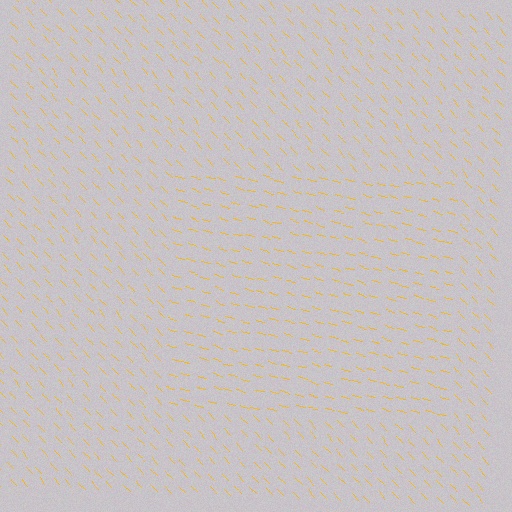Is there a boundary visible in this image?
Yes, there is a texture boundary formed by a change in line orientation.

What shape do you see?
I see a rectangle.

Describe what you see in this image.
The image is filled with small yellow line segments. A rectangle region in the image has lines oriented differently from the surrounding lines, creating a visible texture boundary.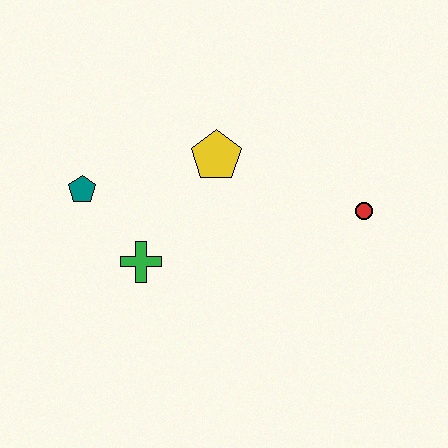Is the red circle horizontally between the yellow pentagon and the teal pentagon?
No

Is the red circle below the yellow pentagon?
Yes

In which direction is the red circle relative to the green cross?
The red circle is to the right of the green cross.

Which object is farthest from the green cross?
The red circle is farthest from the green cross.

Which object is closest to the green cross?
The teal pentagon is closest to the green cross.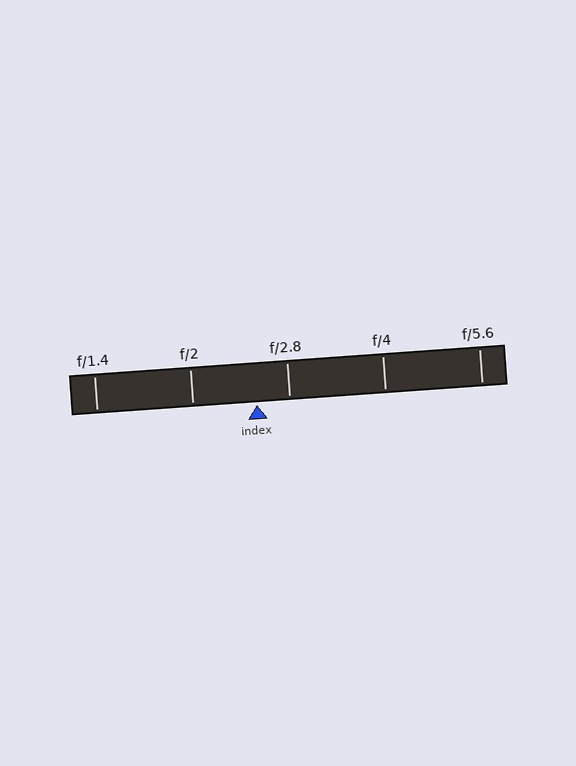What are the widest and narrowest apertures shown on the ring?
The widest aperture shown is f/1.4 and the narrowest is f/5.6.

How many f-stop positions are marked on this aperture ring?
There are 5 f-stop positions marked.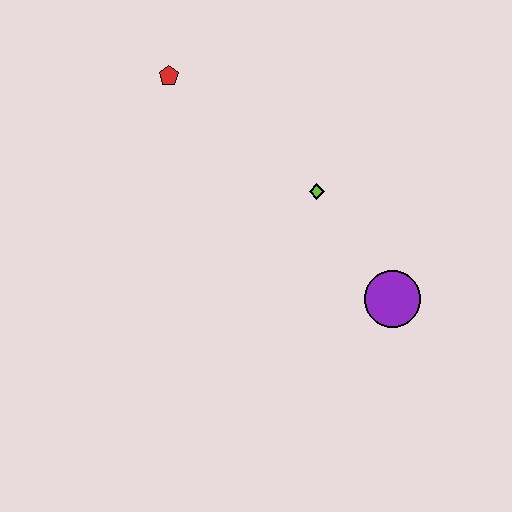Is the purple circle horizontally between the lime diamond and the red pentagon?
No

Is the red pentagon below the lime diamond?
No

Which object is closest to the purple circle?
The lime diamond is closest to the purple circle.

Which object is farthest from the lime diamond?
The red pentagon is farthest from the lime diamond.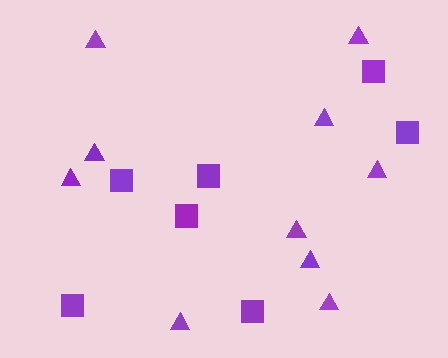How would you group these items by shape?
There are 2 groups: one group of triangles (10) and one group of squares (7).